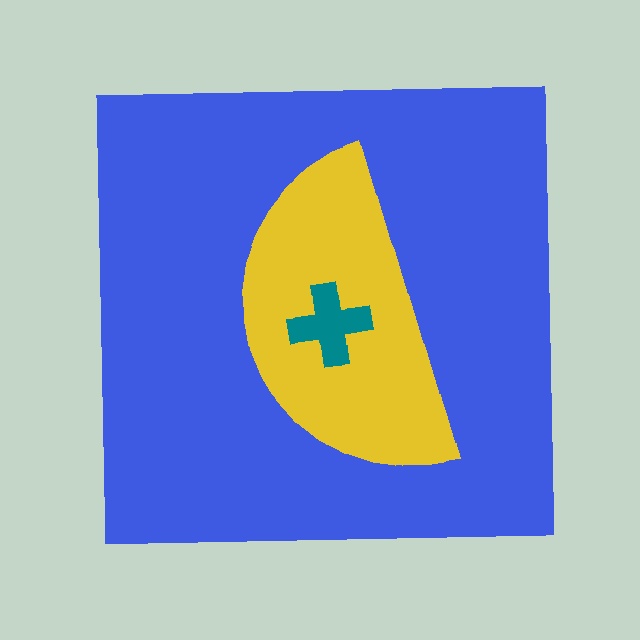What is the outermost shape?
The blue square.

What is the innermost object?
The teal cross.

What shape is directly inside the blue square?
The yellow semicircle.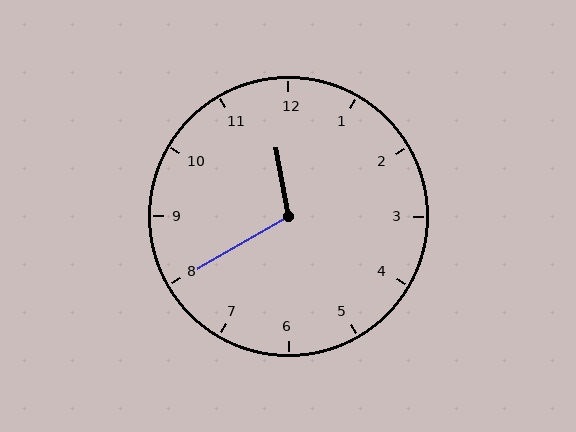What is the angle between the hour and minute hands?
Approximately 110 degrees.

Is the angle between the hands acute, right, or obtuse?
It is obtuse.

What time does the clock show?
11:40.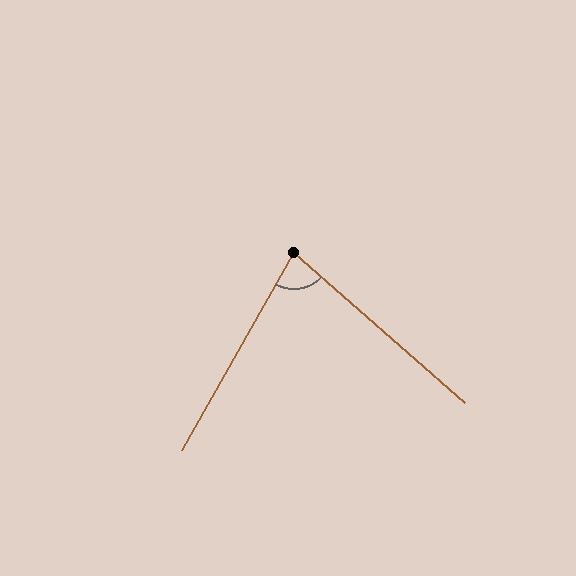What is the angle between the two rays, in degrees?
Approximately 78 degrees.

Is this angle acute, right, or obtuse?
It is acute.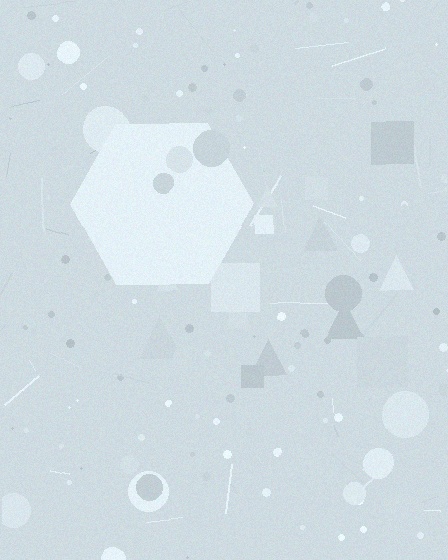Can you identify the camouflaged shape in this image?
The camouflaged shape is a hexagon.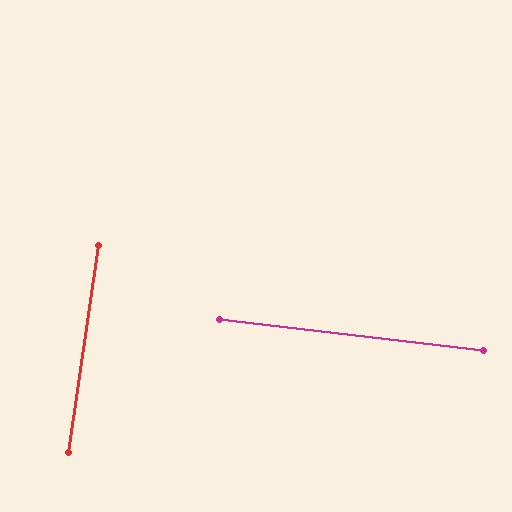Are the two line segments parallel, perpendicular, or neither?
Perpendicular — they meet at approximately 89°.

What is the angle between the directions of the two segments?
Approximately 89 degrees.